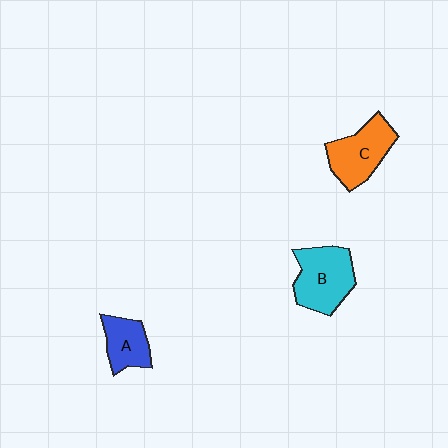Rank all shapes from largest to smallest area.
From largest to smallest: B (cyan), C (orange), A (blue).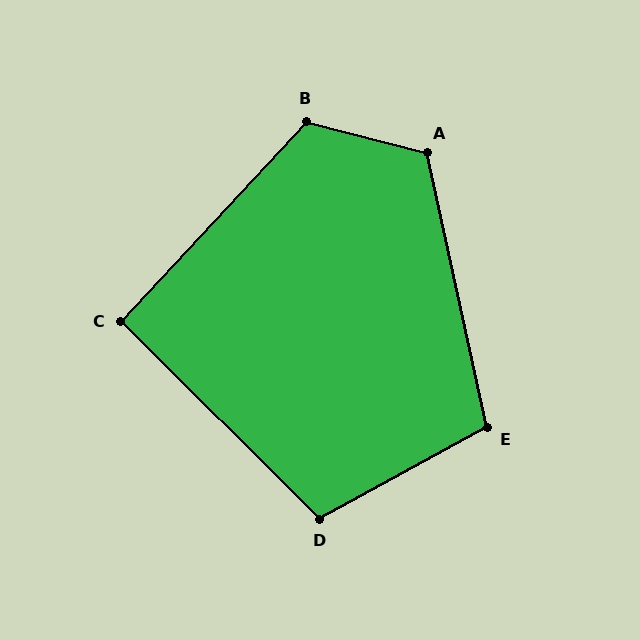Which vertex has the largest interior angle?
B, at approximately 118 degrees.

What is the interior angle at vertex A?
Approximately 117 degrees (obtuse).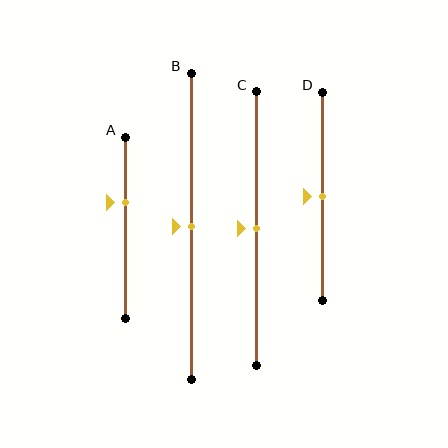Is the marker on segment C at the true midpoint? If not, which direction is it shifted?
Yes, the marker on segment C is at the true midpoint.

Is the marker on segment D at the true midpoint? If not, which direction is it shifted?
Yes, the marker on segment D is at the true midpoint.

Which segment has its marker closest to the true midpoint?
Segment B has its marker closest to the true midpoint.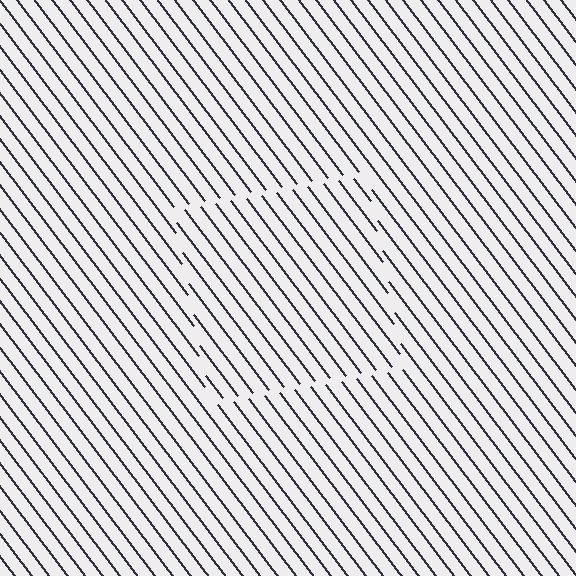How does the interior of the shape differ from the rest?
The interior of the shape contains the same grating, shifted by half a period — the contour is defined by the phase discontinuity where line-ends from the inner and outer gratings abut.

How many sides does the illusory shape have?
4 sides — the line-ends trace a square.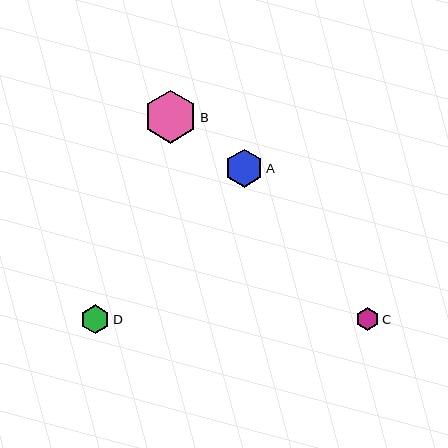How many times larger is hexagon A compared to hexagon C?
Hexagon A is approximately 1.7 times the size of hexagon C.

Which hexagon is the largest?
Hexagon B is the largest with a size of approximately 53 pixels.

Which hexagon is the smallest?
Hexagon C is the smallest with a size of approximately 23 pixels.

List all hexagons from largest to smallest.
From largest to smallest: B, A, D, C.